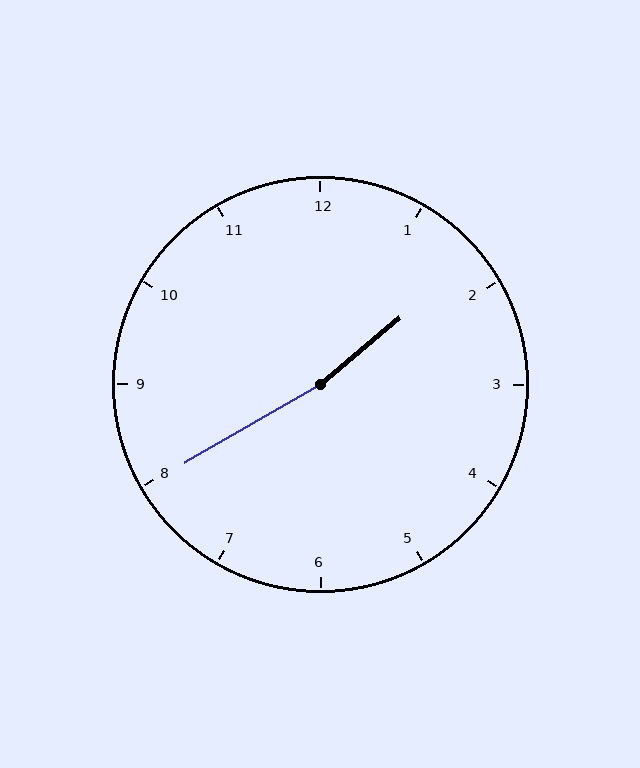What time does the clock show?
1:40.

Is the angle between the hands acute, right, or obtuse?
It is obtuse.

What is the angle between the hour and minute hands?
Approximately 170 degrees.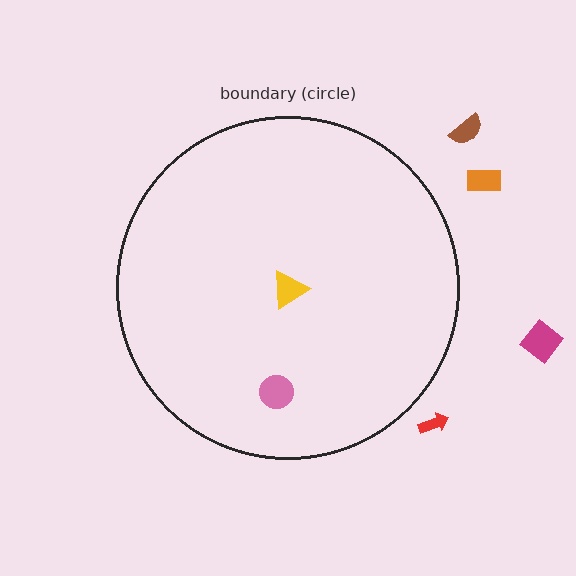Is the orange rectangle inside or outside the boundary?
Outside.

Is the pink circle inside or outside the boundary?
Inside.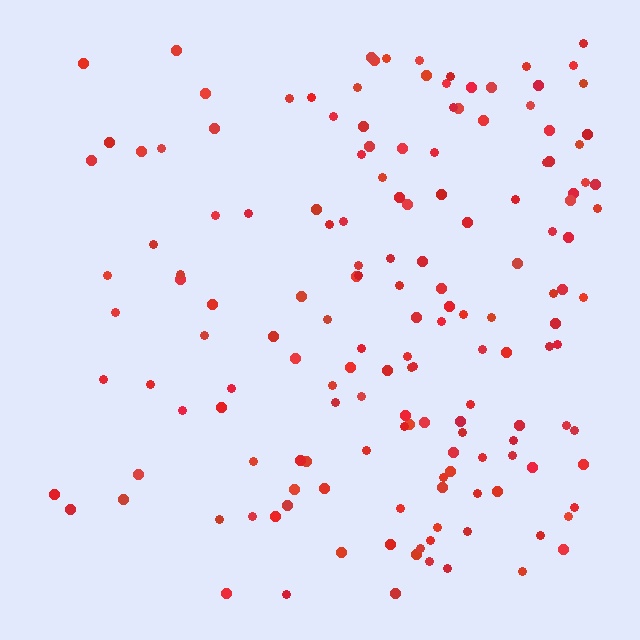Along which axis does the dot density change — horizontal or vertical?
Horizontal.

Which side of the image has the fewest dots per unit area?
The left.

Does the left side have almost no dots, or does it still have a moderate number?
Still a moderate number, just noticeably fewer than the right.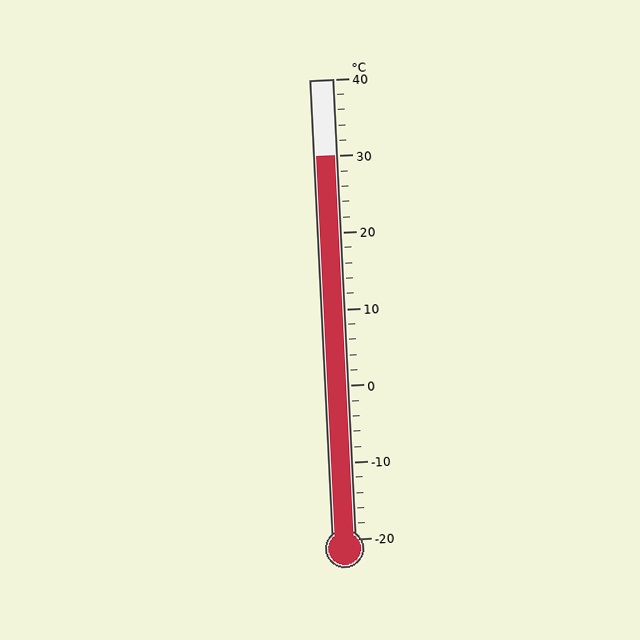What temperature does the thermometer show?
The thermometer shows approximately 30°C.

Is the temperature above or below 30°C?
The temperature is at 30°C.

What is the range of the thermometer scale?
The thermometer scale ranges from -20°C to 40°C.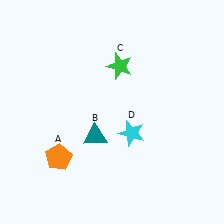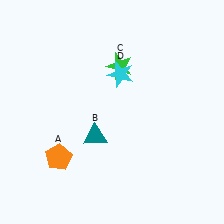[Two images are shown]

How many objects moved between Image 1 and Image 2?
1 object moved between the two images.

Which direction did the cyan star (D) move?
The cyan star (D) moved up.